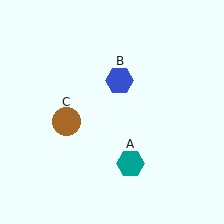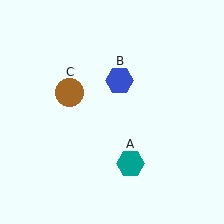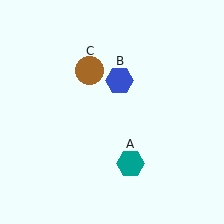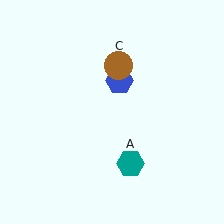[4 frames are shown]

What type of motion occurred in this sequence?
The brown circle (object C) rotated clockwise around the center of the scene.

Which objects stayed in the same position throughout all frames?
Teal hexagon (object A) and blue hexagon (object B) remained stationary.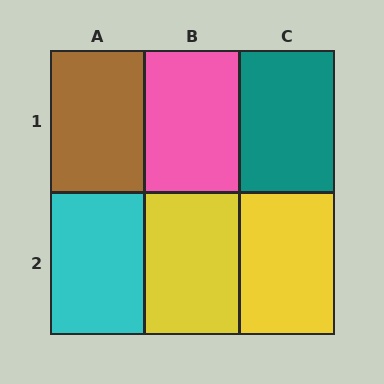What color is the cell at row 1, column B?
Pink.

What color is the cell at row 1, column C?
Teal.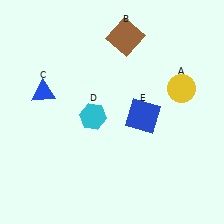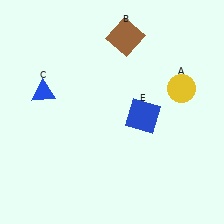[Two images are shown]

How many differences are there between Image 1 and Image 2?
There is 1 difference between the two images.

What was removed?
The cyan hexagon (D) was removed in Image 2.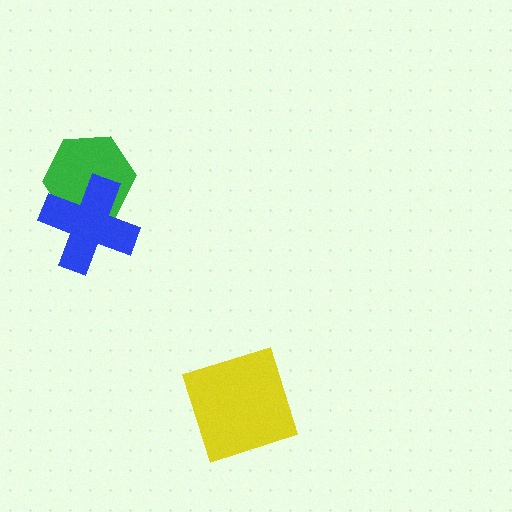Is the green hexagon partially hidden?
Yes, it is partially covered by another shape.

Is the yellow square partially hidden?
No, no other shape covers it.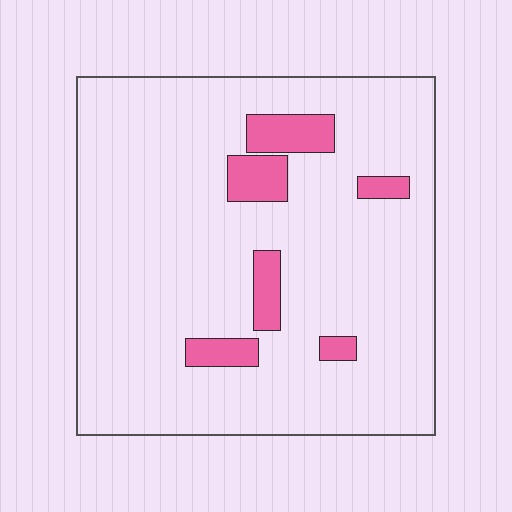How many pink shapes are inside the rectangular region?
6.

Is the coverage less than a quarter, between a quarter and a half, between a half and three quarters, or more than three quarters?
Less than a quarter.